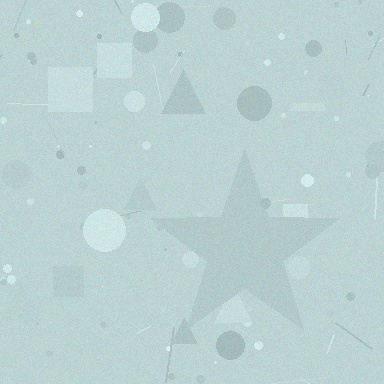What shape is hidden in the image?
A star is hidden in the image.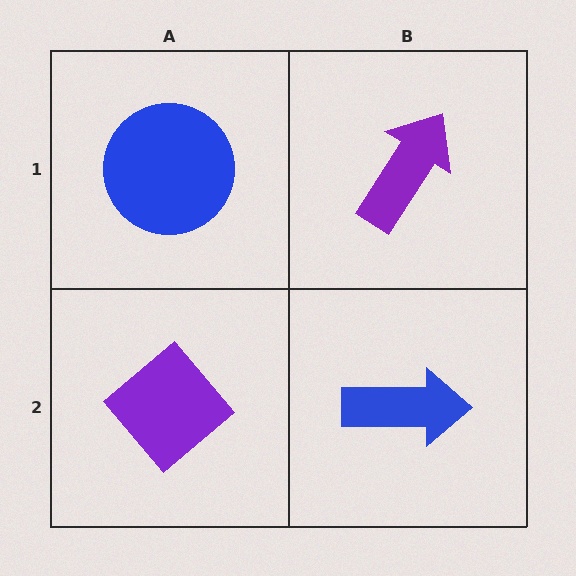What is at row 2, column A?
A purple diamond.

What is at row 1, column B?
A purple arrow.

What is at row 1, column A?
A blue circle.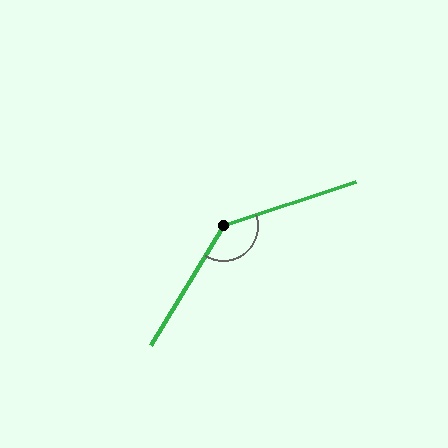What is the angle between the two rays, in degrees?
Approximately 140 degrees.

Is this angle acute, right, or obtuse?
It is obtuse.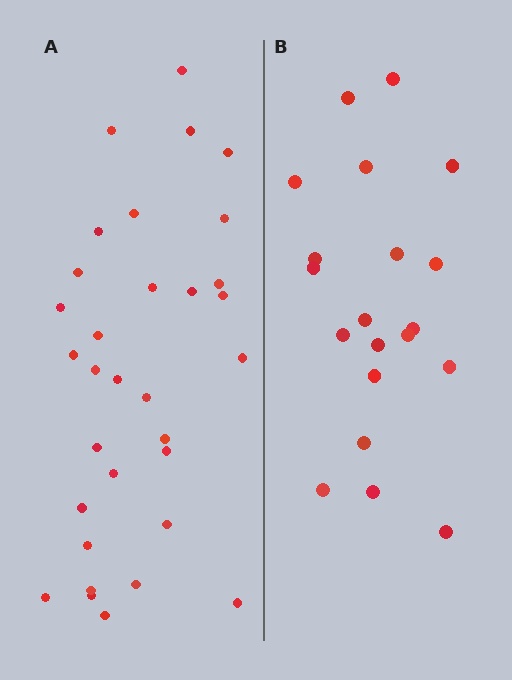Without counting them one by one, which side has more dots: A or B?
Region A (the left region) has more dots.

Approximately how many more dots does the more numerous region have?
Region A has roughly 12 or so more dots than region B.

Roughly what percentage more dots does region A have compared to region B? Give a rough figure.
About 60% more.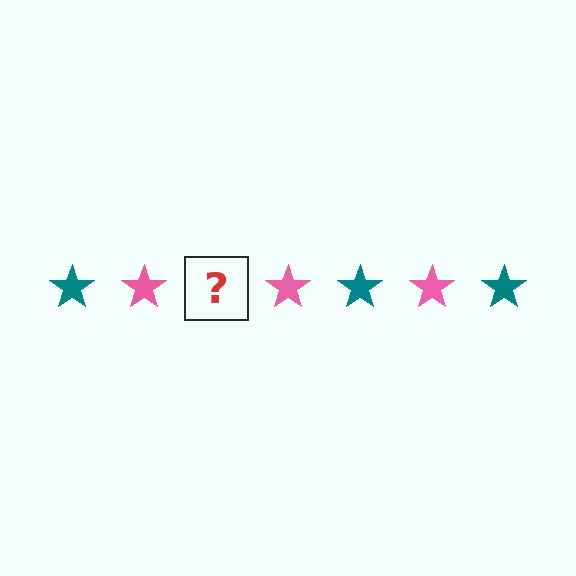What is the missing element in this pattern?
The missing element is a teal star.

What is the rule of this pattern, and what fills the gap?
The rule is that the pattern cycles through teal, pink stars. The gap should be filled with a teal star.